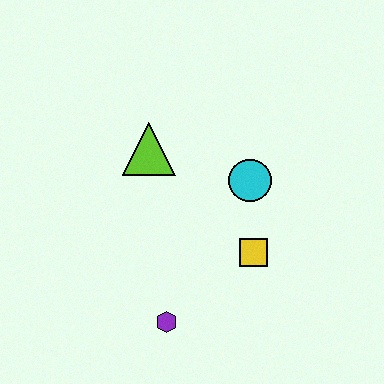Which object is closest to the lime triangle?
The cyan circle is closest to the lime triangle.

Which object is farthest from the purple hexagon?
The lime triangle is farthest from the purple hexagon.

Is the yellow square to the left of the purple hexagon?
No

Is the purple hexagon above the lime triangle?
No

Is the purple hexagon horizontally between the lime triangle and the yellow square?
Yes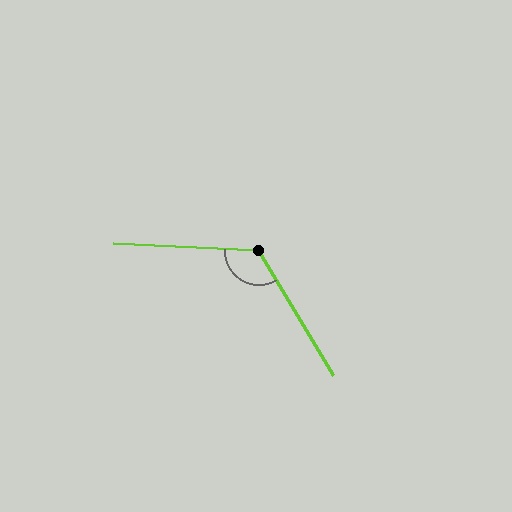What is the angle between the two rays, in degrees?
Approximately 124 degrees.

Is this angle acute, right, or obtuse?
It is obtuse.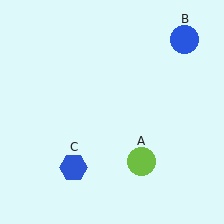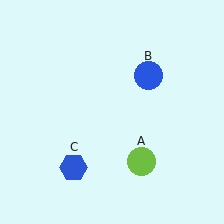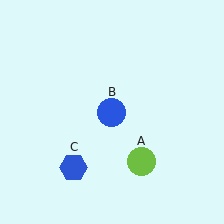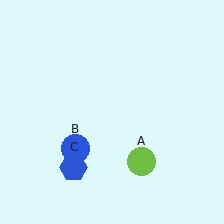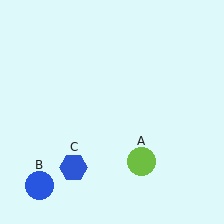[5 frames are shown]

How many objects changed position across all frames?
1 object changed position: blue circle (object B).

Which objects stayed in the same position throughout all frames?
Lime circle (object A) and blue hexagon (object C) remained stationary.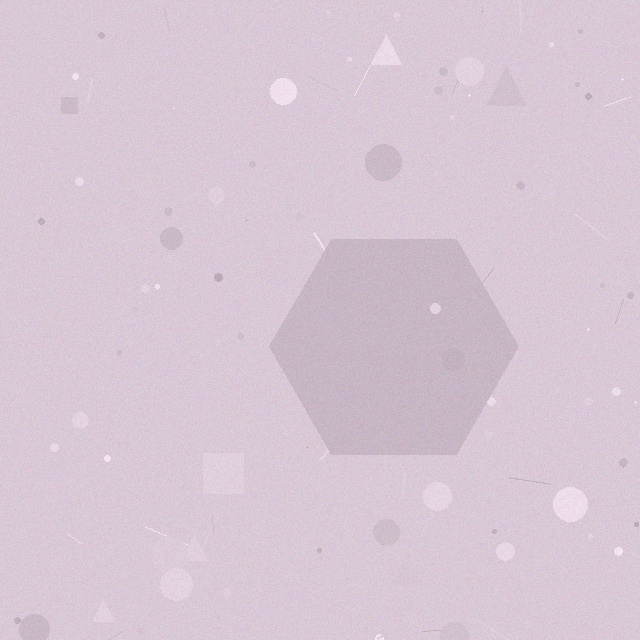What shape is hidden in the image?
A hexagon is hidden in the image.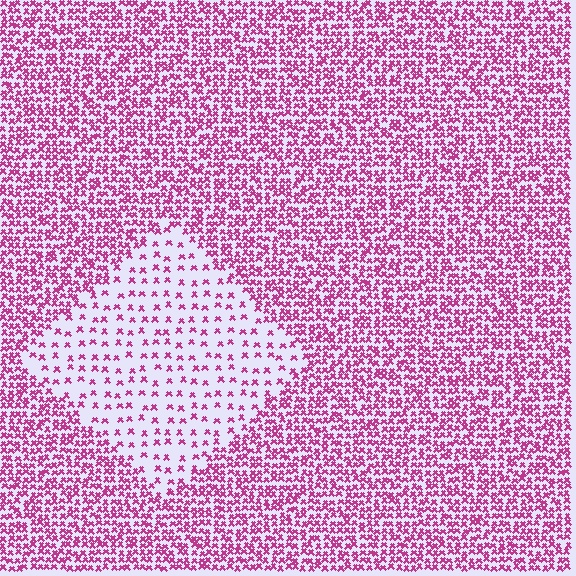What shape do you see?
I see a diamond.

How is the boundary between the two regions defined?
The boundary is defined by a change in element density (approximately 2.9x ratio). All elements are the same color, size, and shape.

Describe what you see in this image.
The image contains small magenta elements arranged at two different densities. A diamond-shaped region is visible where the elements are less densely packed than the surrounding area.